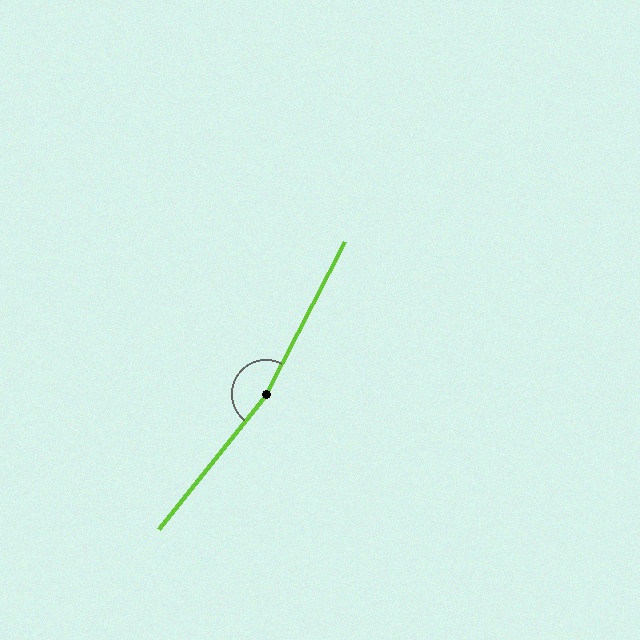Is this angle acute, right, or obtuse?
It is obtuse.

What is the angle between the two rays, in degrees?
Approximately 169 degrees.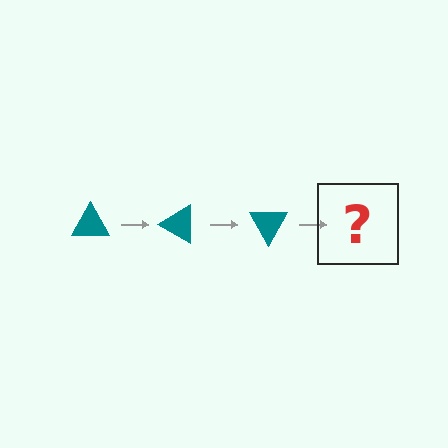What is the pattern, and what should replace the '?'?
The pattern is that the triangle rotates 30 degrees each step. The '?' should be a teal triangle rotated 90 degrees.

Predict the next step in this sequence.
The next step is a teal triangle rotated 90 degrees.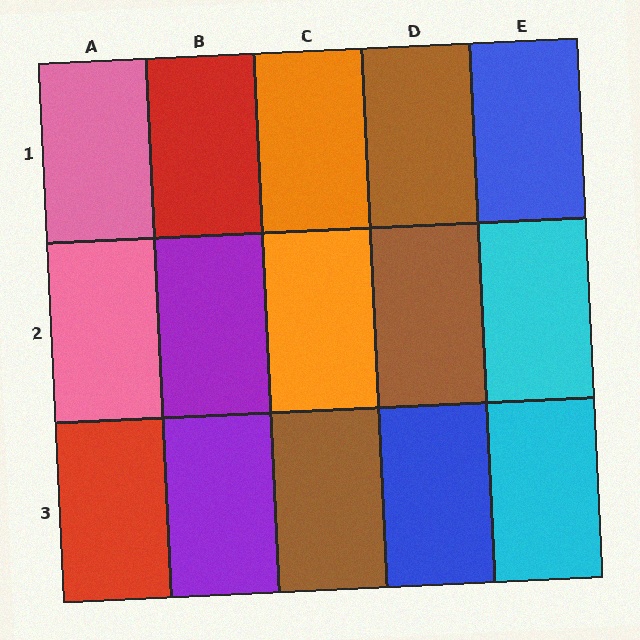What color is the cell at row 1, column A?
Pink.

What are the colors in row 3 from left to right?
Red, purple, brown, blue, cyan.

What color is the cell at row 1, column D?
Brown.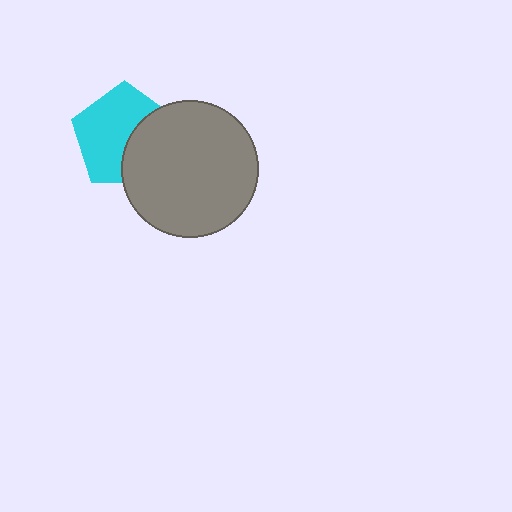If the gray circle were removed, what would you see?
You would see the complete cyan pentagon.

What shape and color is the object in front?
The object in front is a gray circle.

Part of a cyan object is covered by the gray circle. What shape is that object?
It is a pentagon.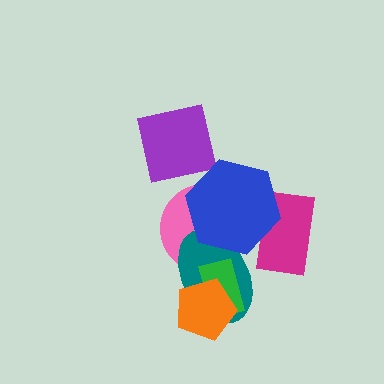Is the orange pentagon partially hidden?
No, no other shape covers it.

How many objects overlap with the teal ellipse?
4 objects overlap with the teal ellipse.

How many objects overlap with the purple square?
1 object overlaps with the purple square.